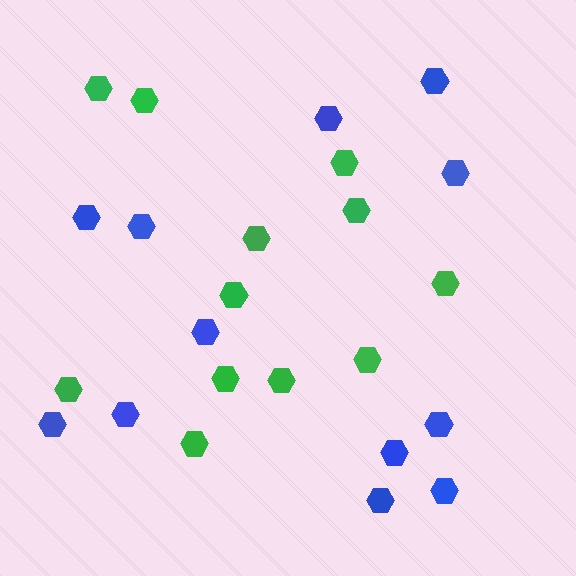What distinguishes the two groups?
There are 2 groups: one group of blue hexagons (12) and one group of green hexagons (12).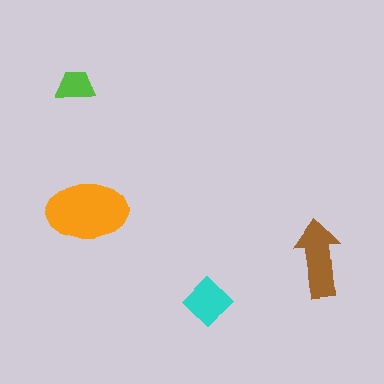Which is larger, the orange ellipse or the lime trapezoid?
The orange ellipse.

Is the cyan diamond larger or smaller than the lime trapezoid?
Larger.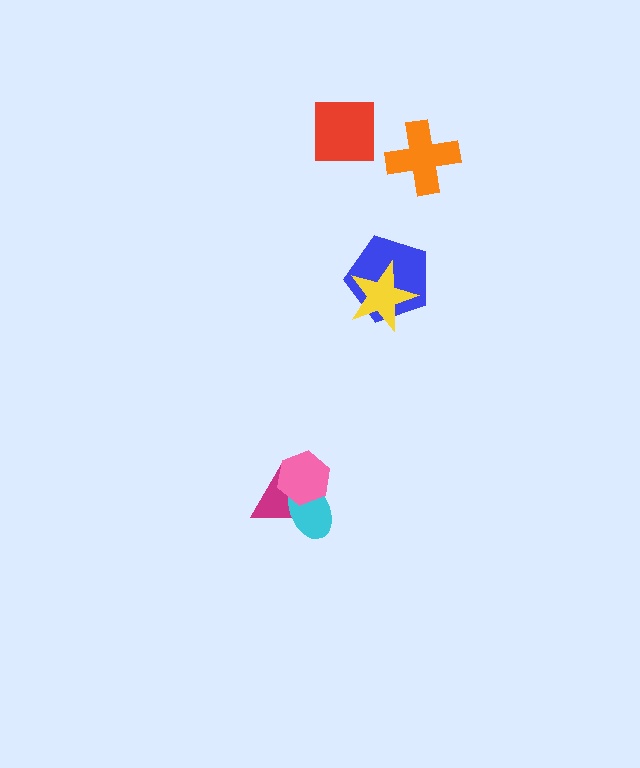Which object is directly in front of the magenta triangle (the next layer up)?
The cyan ellipse is directly in front of the magenta triangle.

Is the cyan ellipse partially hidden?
Yes, it is partially covered by another shape.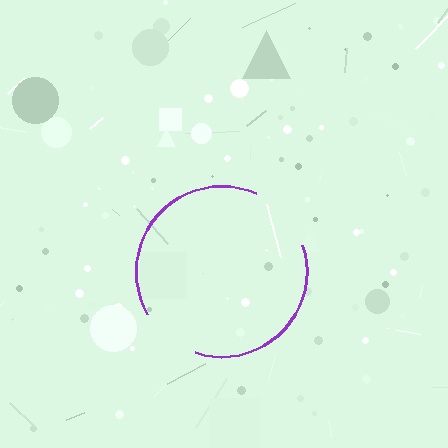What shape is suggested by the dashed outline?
The dashed outline suggests a circle.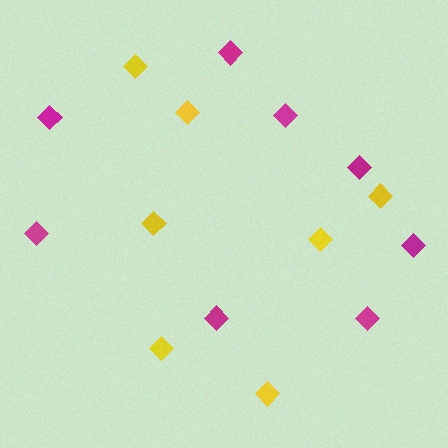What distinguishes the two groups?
There are 2 groups: one group of magenta diamonds (8) and one group of yellow diamonds (7).